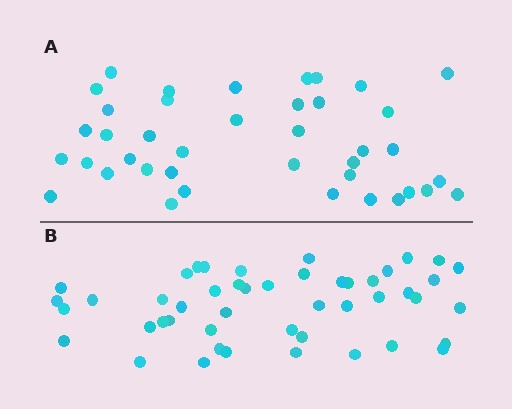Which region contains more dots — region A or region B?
Region B (the bottom region) has more dots.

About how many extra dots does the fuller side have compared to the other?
Region B has roughly 8 or so more dots than region A.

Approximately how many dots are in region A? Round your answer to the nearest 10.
About 40 dots.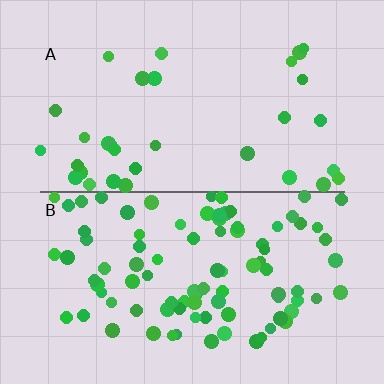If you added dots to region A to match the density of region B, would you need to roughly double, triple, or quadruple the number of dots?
Approximately triple.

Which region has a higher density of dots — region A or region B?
B (the bottom).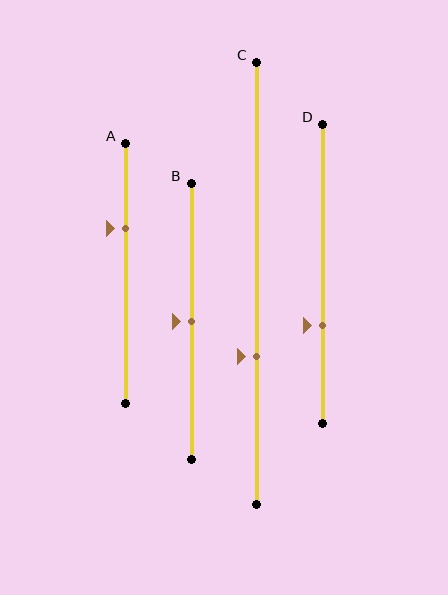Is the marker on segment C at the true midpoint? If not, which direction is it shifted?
No, the marker on segment C is shifted downward by about 16% of the segment length.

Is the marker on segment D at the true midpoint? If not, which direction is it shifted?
No, the marker on segment D is shifted downward by about 17% of the segment length.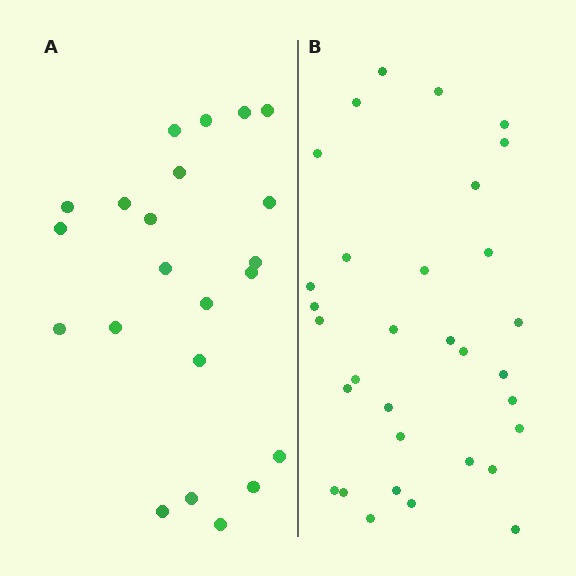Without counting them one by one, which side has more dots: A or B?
Region B (the right region) has more dots.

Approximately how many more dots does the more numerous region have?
Region B has roughly 10 or so more dots than region A.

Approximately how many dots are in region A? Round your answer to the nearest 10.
About 20 dots. (The exact count is 22, which rounds to 20.)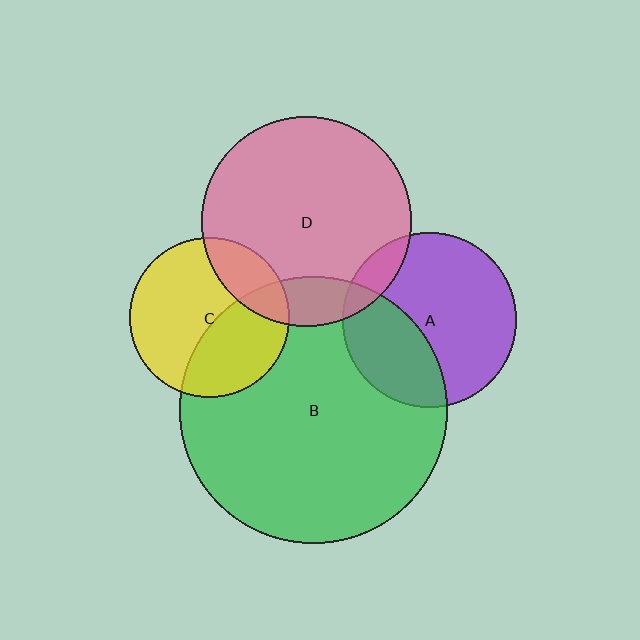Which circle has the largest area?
Circle B (green).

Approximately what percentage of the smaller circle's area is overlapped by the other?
Approximately 10%.